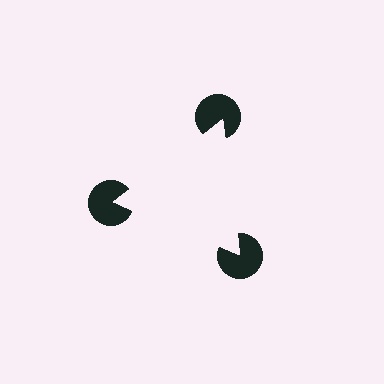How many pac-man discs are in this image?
There are 3 — one at each vertex of the illusory triangle.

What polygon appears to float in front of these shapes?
An illusory triangle — its edges are inferred from the aligned wedge cuts in the pac-man discs, not physically drawn.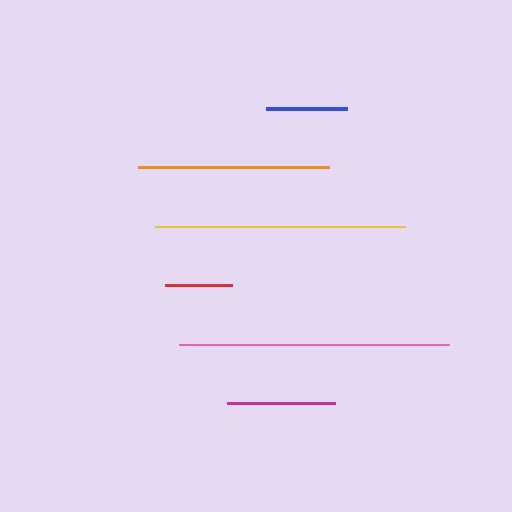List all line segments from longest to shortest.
From longest to shortest: pink, yellow, orange, magenta, blue, red.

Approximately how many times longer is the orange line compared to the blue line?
The orange line is approximately 2.4 times the length of the blue line.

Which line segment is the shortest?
The red line is the shortest at approximately 67 pixels.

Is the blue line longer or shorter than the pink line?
The pink line is longer than the blue line.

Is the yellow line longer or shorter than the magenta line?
The yellow line is longer than the magenta line.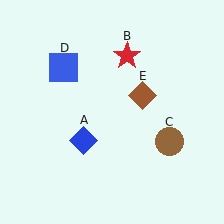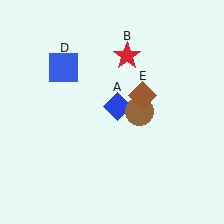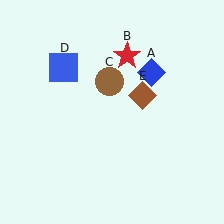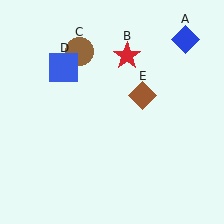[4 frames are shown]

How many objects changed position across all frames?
2 objects changed position: blue diamond (object A), brown circle (object C).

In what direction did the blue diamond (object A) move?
The blue diamond (object A) moved up and to the right.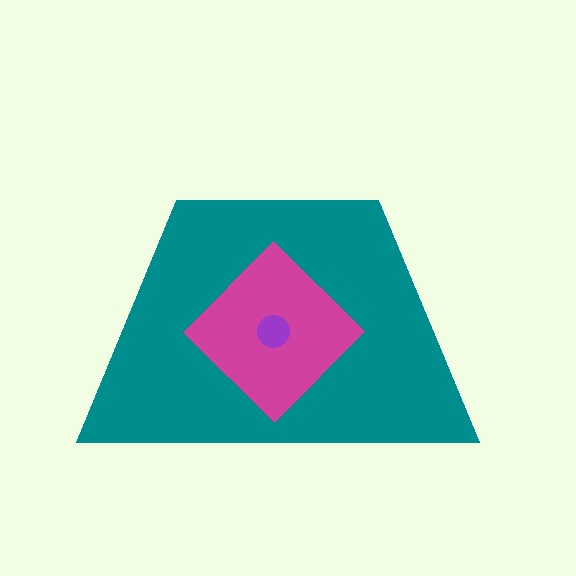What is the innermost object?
The purple circle.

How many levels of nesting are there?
3.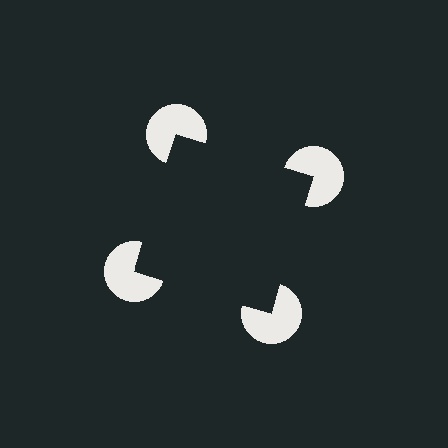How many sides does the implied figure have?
4 sides.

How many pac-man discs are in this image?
There are 4 — one at each vertex of the illusory square.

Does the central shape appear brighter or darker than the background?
It typically appears slightly darker than the background, even though no actual brightness change is drawn.